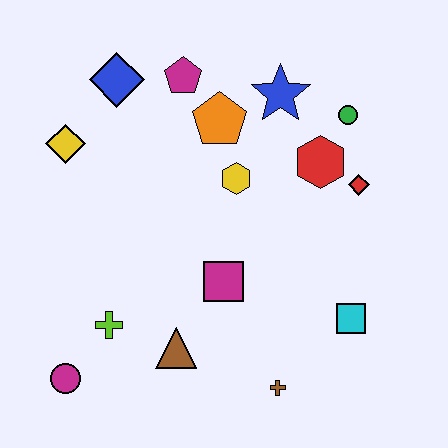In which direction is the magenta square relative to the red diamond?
The magenta square is to the left of the red diamond.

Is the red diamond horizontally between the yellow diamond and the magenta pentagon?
No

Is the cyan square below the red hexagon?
Yes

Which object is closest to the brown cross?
The cyan square is closest to the brown cross.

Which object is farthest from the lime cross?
The green circle is farthest from the lime cross.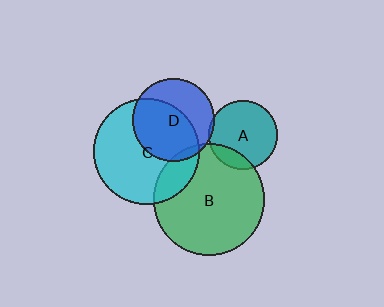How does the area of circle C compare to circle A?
Approximately 2.4 times.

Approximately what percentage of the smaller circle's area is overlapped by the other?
Approximately 5%.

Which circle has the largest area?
Circle B (green).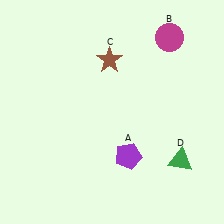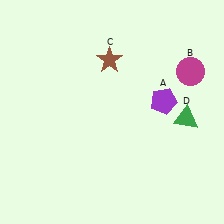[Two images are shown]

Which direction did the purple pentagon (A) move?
The purple pentagon (A) moved up.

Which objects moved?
The objects that moved are: the purple pentagon (A), the magenta circle (B), the green triangle (D).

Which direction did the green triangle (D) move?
The green triangle (D) moved up.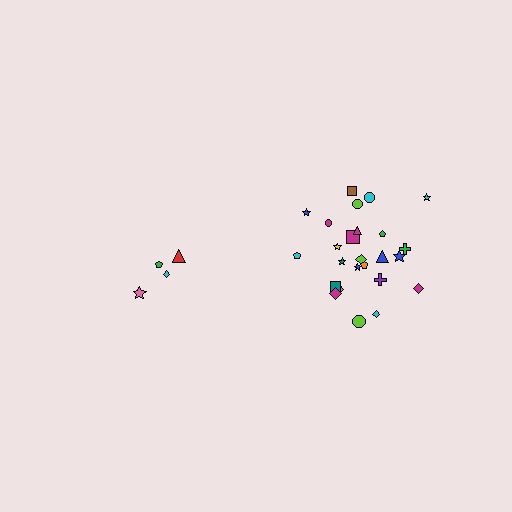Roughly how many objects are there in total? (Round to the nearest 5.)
Roughly 30 objects in total.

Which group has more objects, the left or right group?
The right group.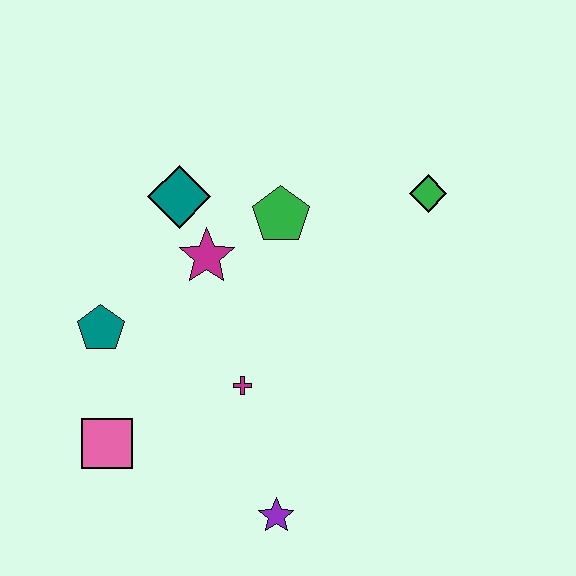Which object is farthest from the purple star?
The green diamond is farthest from the purple star.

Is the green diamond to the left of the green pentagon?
No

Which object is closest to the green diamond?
The green pentagon is closest to the green diamond.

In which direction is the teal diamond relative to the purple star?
The teal diamond is above the purple star.